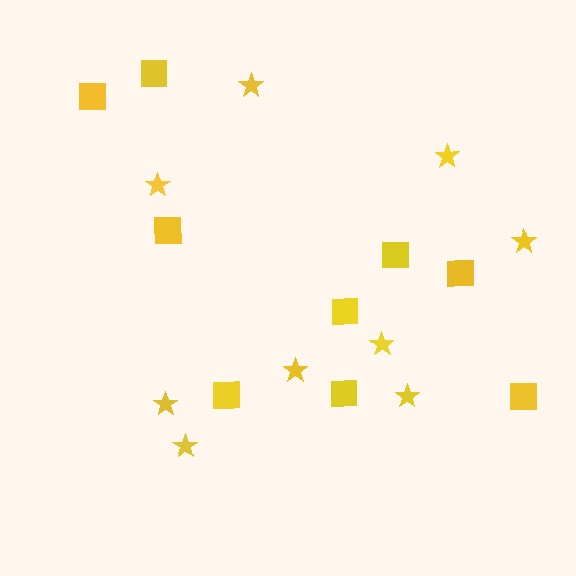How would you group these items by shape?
There are 2 groups: one group of stars (9) and one group of squares (9).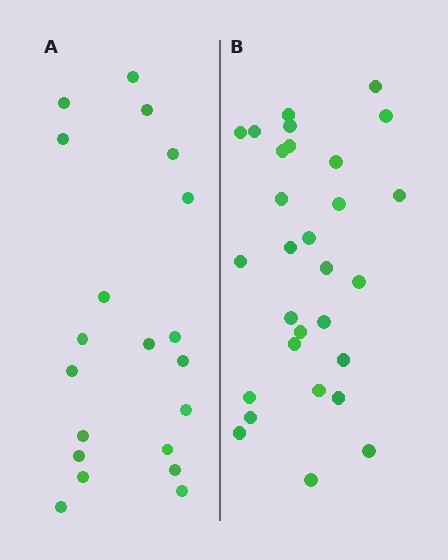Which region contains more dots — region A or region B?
Region B (the right region) has more dots.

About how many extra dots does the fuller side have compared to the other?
Region B has roughly 8 or so more dots than region A.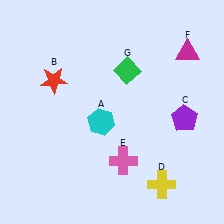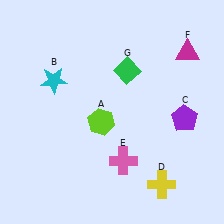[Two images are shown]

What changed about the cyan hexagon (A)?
In Image 1, A is cyan. In Image 2, it changed to lime.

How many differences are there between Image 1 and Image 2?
There are 2 differences between the two images.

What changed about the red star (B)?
In Image 1, B is red. In Image 2, it changed to cyan.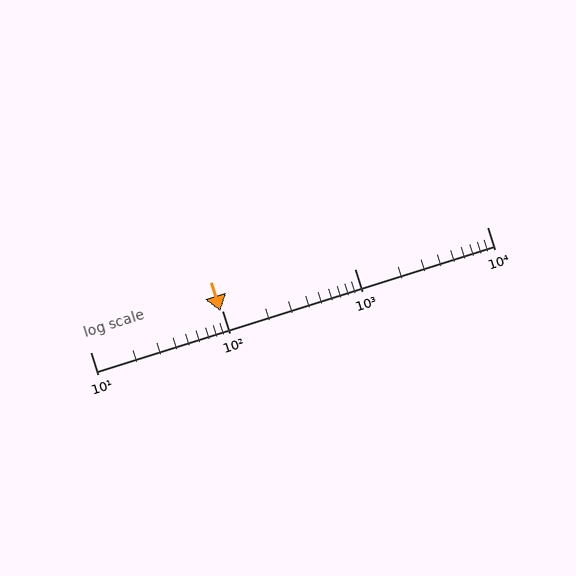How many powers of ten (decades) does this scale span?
The scale spans 3 decades, from 10 to 10000.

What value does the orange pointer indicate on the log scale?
The pointer indicates approximately 96.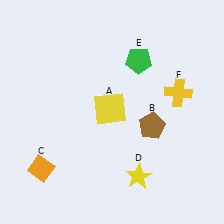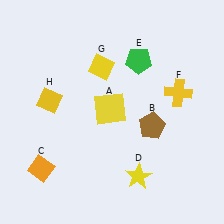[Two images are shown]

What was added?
A yellow diamond (G), a yellow diamond (H) were added in Image 2.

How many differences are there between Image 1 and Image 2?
There are 2 differences between the two images.